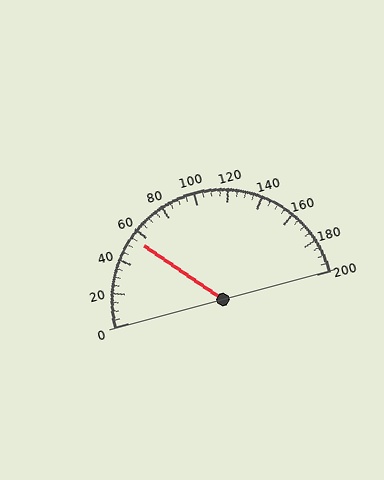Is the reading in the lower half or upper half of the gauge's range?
The reading is in the lower half of the range (0 to 200).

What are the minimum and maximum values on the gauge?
The gauge ranges from 0 to 200.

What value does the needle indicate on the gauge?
The needle indicates approximately 55.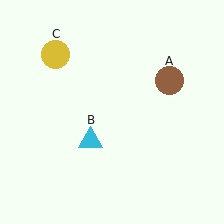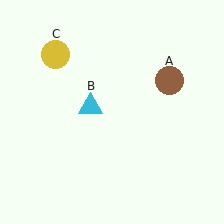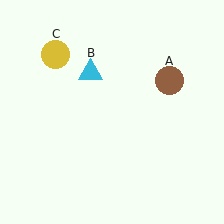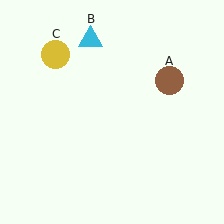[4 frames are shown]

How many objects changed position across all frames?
1 object changed position: cyan triangle (object B).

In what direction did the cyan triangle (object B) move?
The cyan triangle (object B) moved up.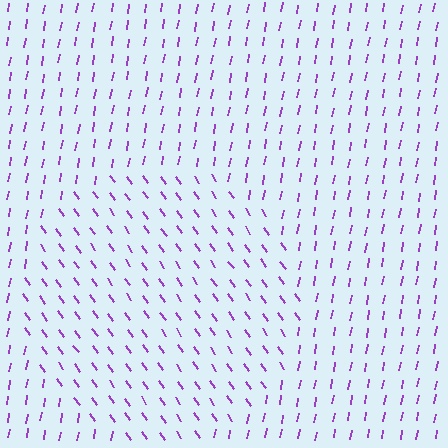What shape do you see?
I see a circle.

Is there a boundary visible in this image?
Yes, there is a texture boundary formed by a change in line orientation.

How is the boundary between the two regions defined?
The boundary is defined purely by a change in line orientation (approximately 45 degrees difference). All lines are the same color and thickness.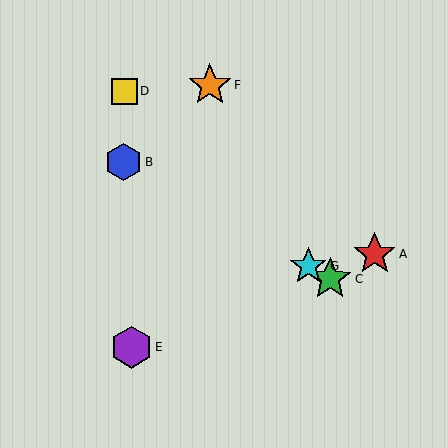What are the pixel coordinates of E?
Object E is at (131, 347).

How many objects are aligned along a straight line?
3 objects (B, C, G) are aligned along a straight line.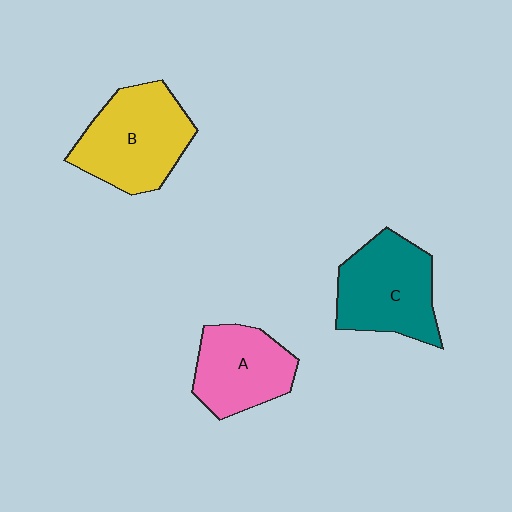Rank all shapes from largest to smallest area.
From largest to smallest: B (yellow), C (teal), A (pink).